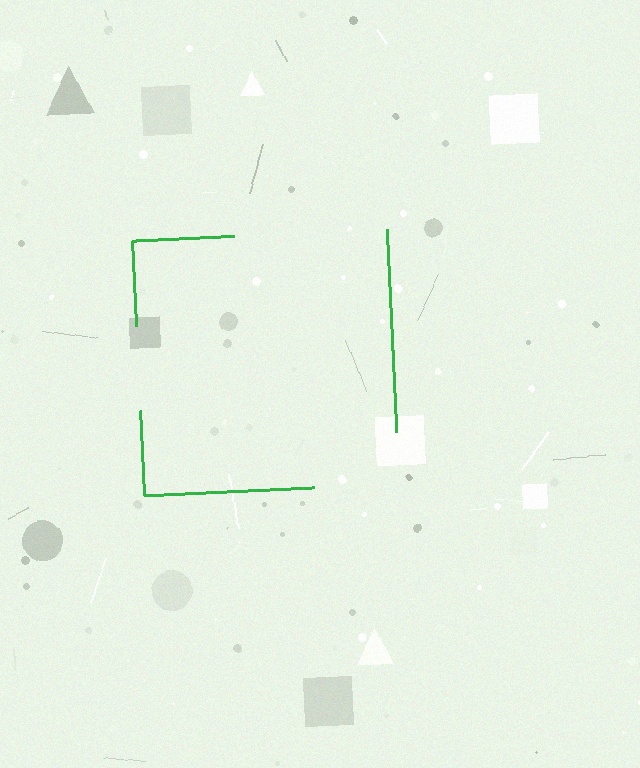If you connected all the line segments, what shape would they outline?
They would outline a square.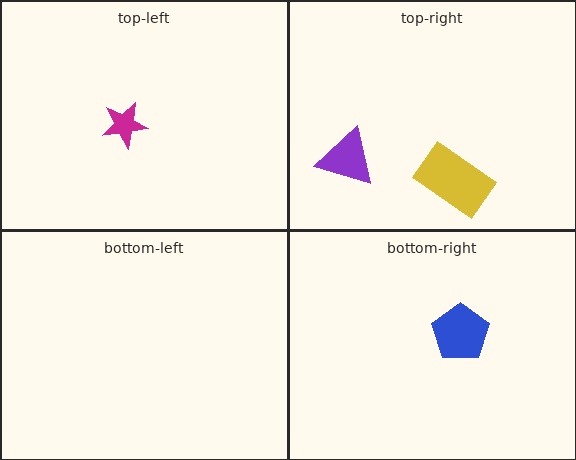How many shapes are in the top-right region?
2.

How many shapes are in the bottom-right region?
1.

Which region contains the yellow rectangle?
The top-right region.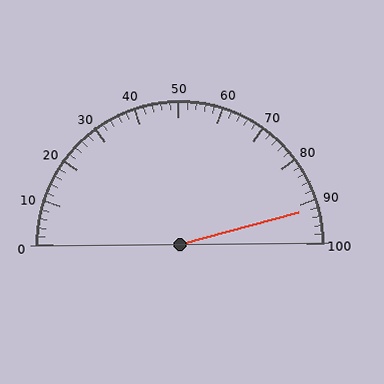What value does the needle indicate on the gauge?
The needle indicates approximately 92.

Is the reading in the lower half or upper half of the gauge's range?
The reading is in the upper half of the range (0 to 100).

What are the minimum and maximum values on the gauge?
The gauge ranges from 0 to 100.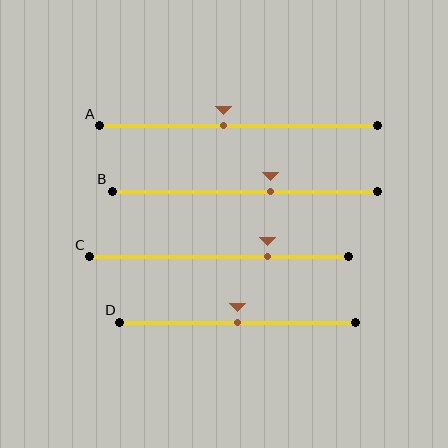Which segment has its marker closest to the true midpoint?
Segment D has its marker closest to the true midpoint.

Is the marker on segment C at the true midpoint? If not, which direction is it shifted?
No, the marker on segment C is shifted to the right by about 19% of the segment length.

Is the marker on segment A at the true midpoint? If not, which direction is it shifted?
No, the marker on segment A is shifted to the left by about 5% of the segment length.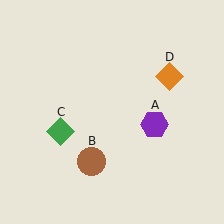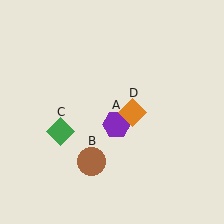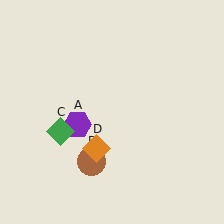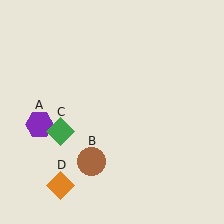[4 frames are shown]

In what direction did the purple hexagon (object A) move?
The purple hexagon (object A) moved left.